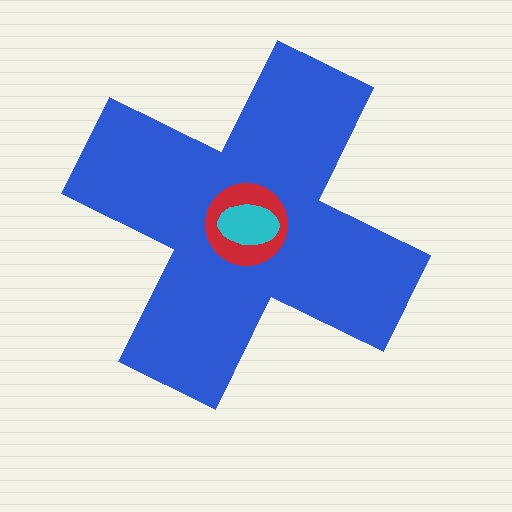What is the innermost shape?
The cyan ellipse.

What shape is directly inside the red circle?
The cyan ellipse.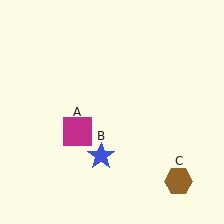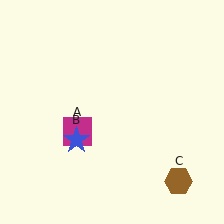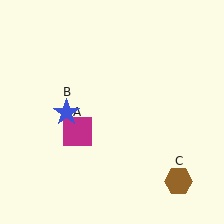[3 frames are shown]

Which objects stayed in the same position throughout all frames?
Magenta square (object A) and brown hexagon (object C) remained stationary.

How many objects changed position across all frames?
1 object changed position: blue star (object B).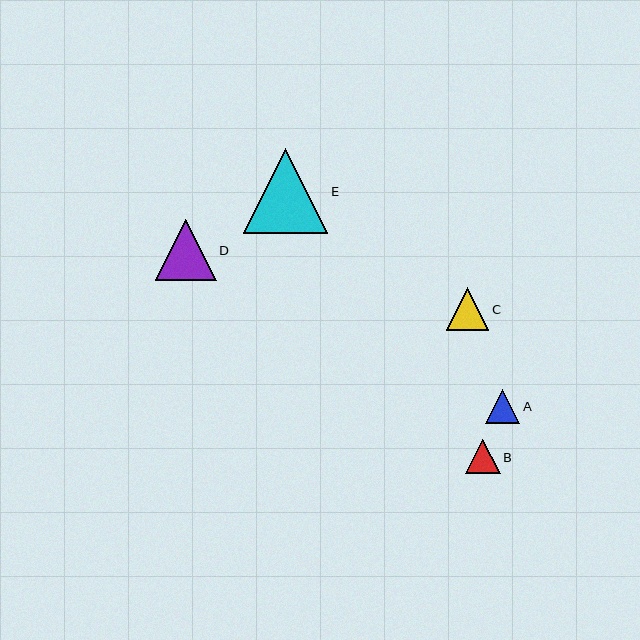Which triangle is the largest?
Triangle E is the largest with a size of approximately 84 pixels.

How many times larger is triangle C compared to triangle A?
Triangle C is approximately 1.3 times the size of triangle A.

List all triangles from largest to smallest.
From largest to smallest: E, D, C, B, A.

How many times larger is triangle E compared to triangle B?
Triangle E is approximately 2.5 times the size of triangle B.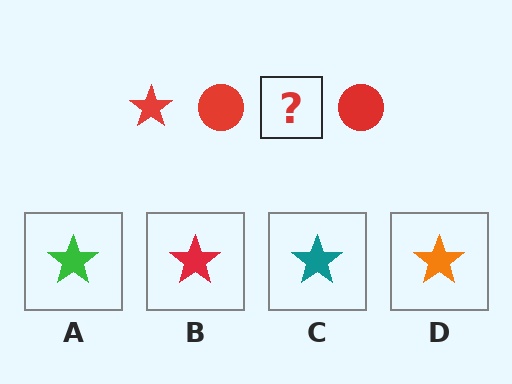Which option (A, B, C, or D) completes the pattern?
B.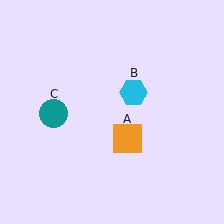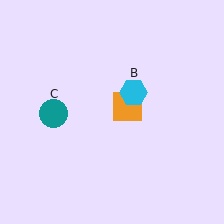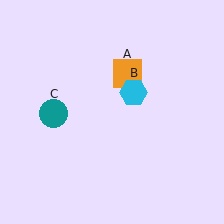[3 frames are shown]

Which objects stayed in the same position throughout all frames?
Cyan hexagon (object B) and teal circle (object C) remained stationary.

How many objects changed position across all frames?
1 object changed position: orange square (object A).